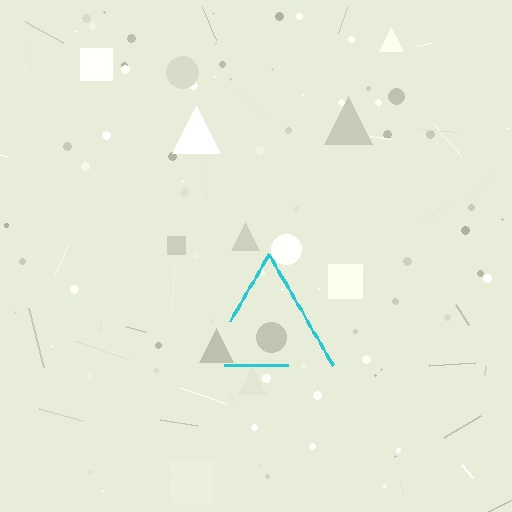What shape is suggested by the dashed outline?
The dashed outline suggests a triangle.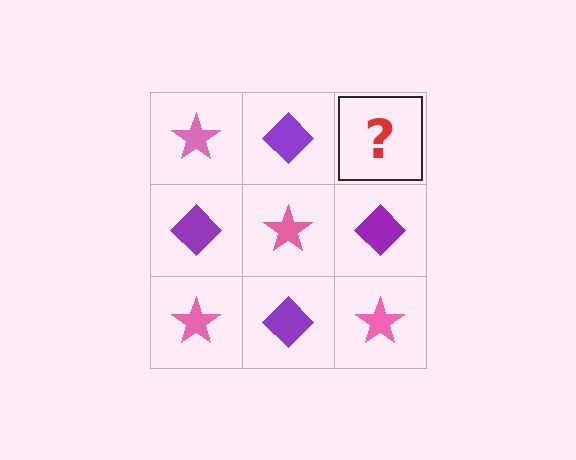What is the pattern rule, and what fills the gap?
The rule is that it alternates pink star and purple diamond in a checkerboard pattern. The gap should be filled with a pink star.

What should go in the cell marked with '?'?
The missing cell should contain a pink star.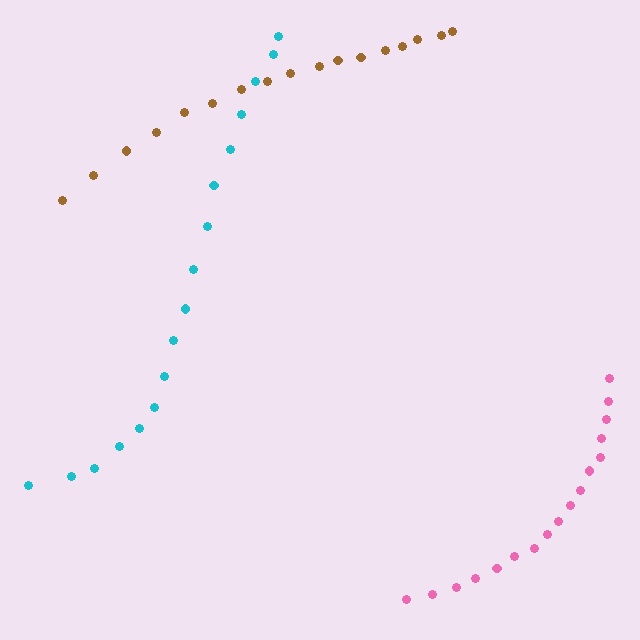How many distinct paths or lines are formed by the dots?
There are 3 distinct paths.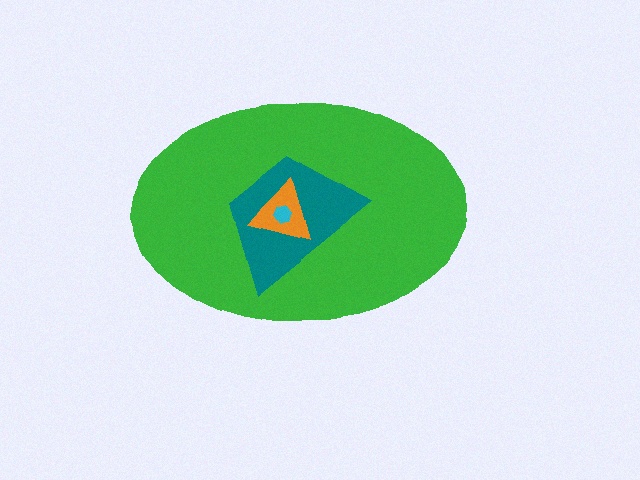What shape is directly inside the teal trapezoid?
The orange triangle.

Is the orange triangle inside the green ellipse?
Yes.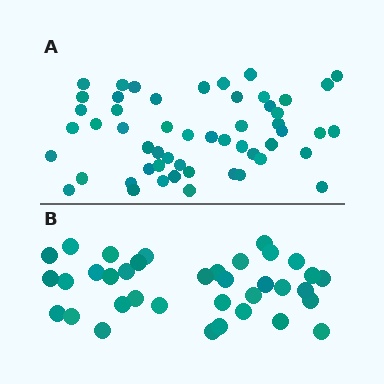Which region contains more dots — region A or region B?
Region A (the top region) has more dots.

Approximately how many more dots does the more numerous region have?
Region A has approximately 15 more dots than region B.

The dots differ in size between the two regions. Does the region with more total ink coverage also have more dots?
No. Region B has more total ink coverage because its dots are larger, but region A actually contains more individual dots. Total area can be misleading — the number of items is what matters here.